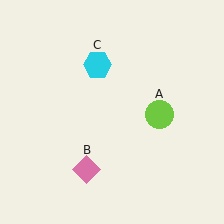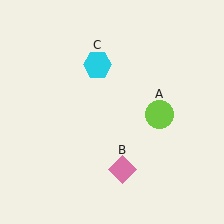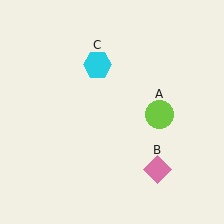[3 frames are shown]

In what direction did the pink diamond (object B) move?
The pink diamond (object B) moved right.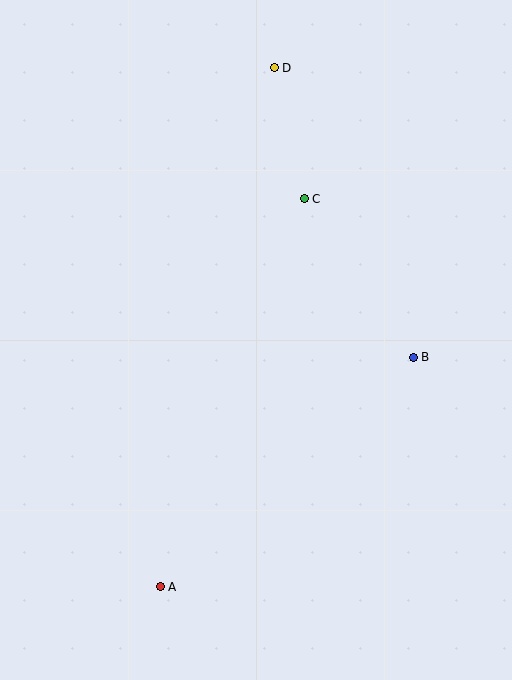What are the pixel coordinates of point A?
Point A is at (160, 587).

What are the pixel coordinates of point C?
Point C is at (304, 199).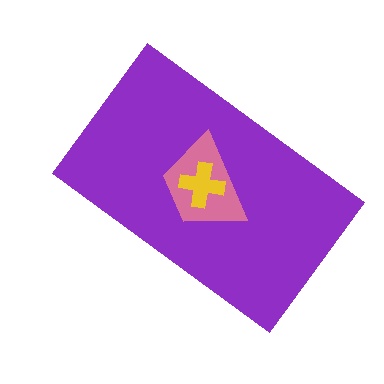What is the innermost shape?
The yellow cross.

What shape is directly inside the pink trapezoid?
The yellow cross.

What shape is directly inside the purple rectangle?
The pink trapezoid.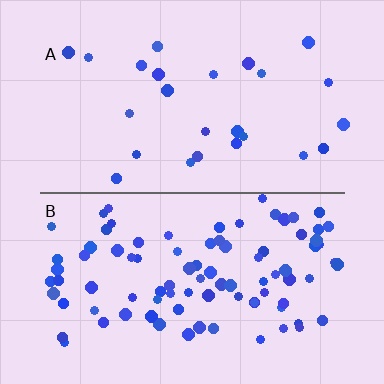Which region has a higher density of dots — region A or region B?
B (the bottom).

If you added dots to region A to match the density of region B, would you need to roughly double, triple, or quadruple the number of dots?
Approximately triple.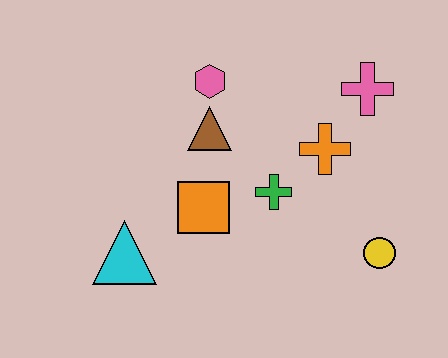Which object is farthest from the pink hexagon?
The yellow circle is farthest from the pink hexagon.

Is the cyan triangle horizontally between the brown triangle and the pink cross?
No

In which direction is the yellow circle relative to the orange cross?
The yellow circle is below the orange cross.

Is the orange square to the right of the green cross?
No